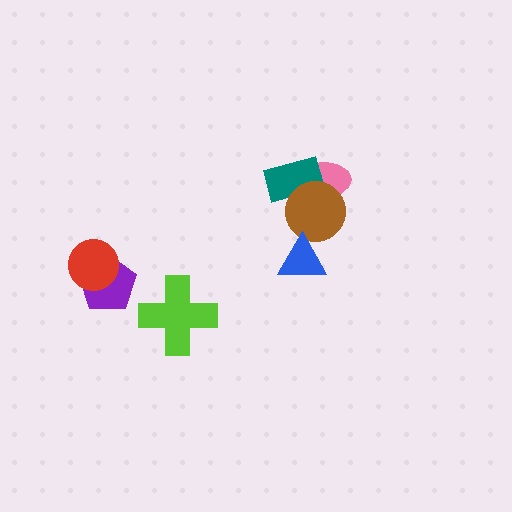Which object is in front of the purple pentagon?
The red circle is in front of the purple pentagon.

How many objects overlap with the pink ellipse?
2 objects overlap with the pink ellipse.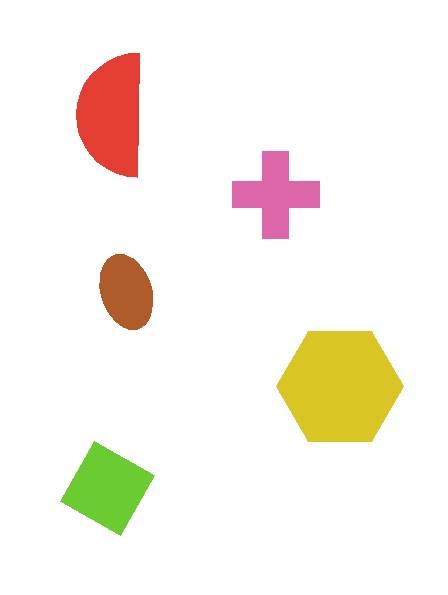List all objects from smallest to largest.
The brown ellipse, the pink cross, the lime diamond, the red semicircle, the yellow hexagon.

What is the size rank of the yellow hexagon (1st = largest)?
1st.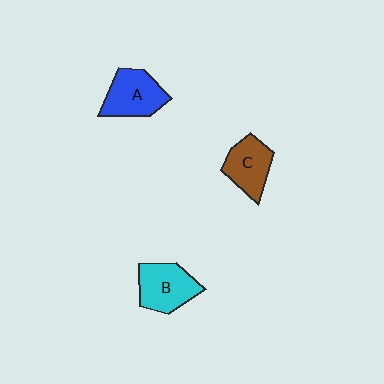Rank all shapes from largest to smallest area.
From largest to smallest: A (blue), B (cyan), C (brown).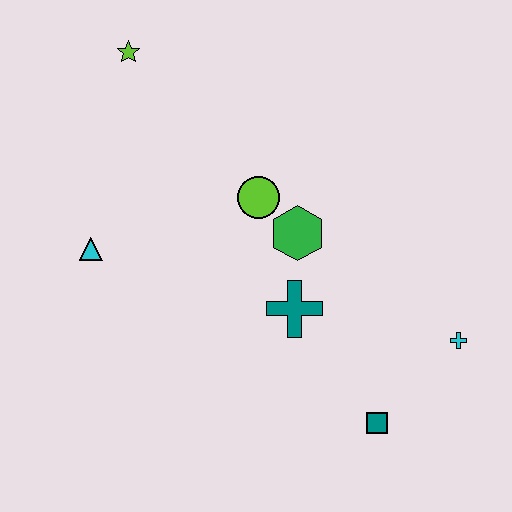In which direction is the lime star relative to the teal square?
The lime star is above the teal square.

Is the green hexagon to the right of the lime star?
Yes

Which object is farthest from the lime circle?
The teal square is farthest from the lime circle.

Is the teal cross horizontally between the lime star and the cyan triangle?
No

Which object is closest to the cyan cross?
The teal square is closest to the cyan cross.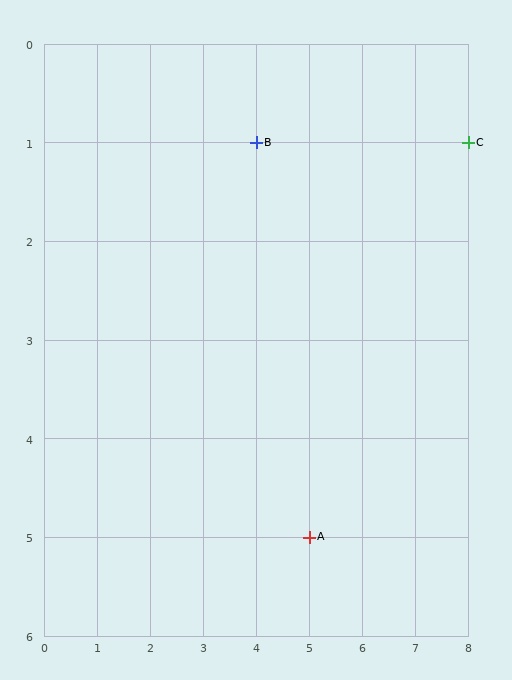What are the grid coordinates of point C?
Point C is at grid coordinates (8, 1).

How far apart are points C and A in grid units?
Points C and A are 3 columns and 4 rows apart (about 5.0 grid units diagonally).